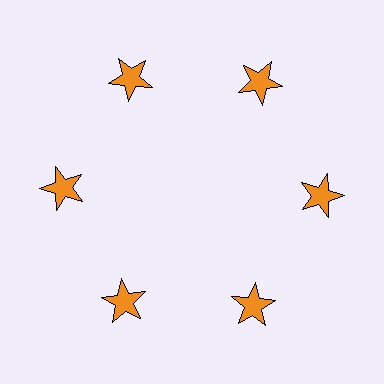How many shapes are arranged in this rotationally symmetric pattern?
There are 6 shapes, arranged in 6 groups of 1.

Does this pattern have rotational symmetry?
Yes, this pattern has 6-fold rotational symmetry. It looks the same after rotating 60 degrees around the center.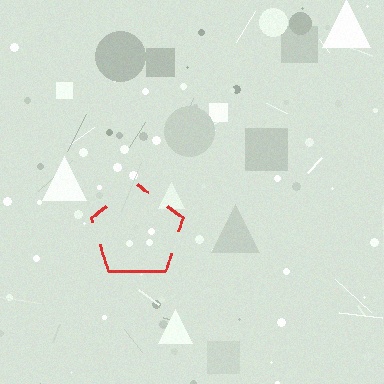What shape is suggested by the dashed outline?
The dashed outline suggests a pentagon.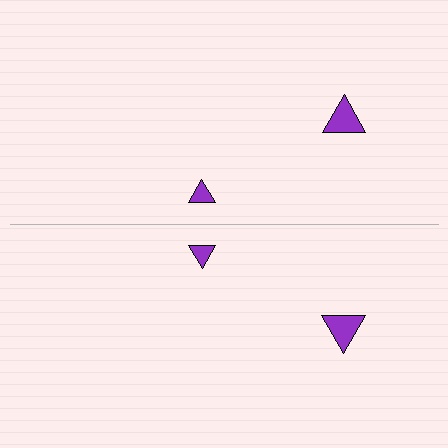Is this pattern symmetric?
Yes, this pattern has bilateral (reflection) symmetry.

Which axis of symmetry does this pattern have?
The pattern has a horizontal axis of symmetry running through the center of the image.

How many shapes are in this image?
There are 4 shapes in this image.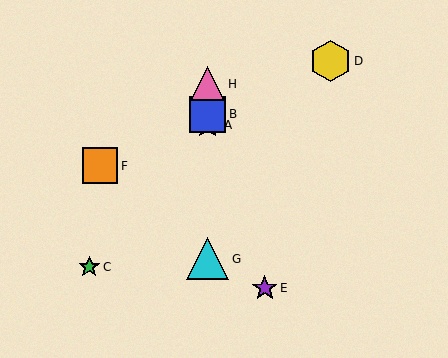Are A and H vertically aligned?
Yes, both are at x≈208.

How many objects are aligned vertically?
4 objects (A, B, G, H) are aligned vertically.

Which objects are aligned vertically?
Objects A, B, G, H are aligned vertically.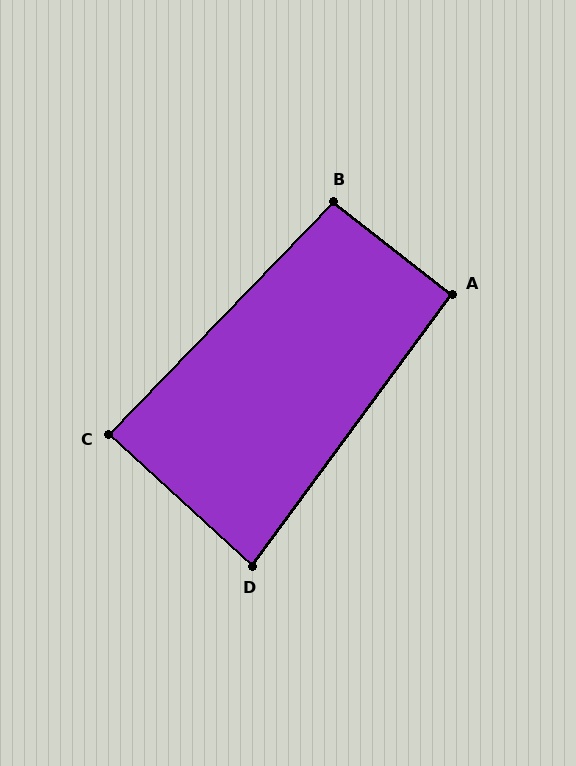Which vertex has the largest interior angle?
B, at approximately 96 degrees.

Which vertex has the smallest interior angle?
D, at approximately 84 degrees.